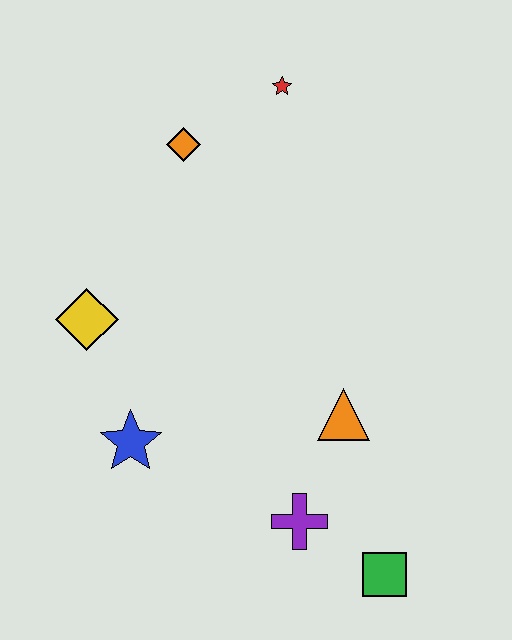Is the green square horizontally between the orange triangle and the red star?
No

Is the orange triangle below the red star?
Yes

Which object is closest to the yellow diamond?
The blue star is closest to the yellow diamond.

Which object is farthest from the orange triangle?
The red star is farthest from the orange triangle.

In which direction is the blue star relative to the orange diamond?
The blue star is below the orange diamond.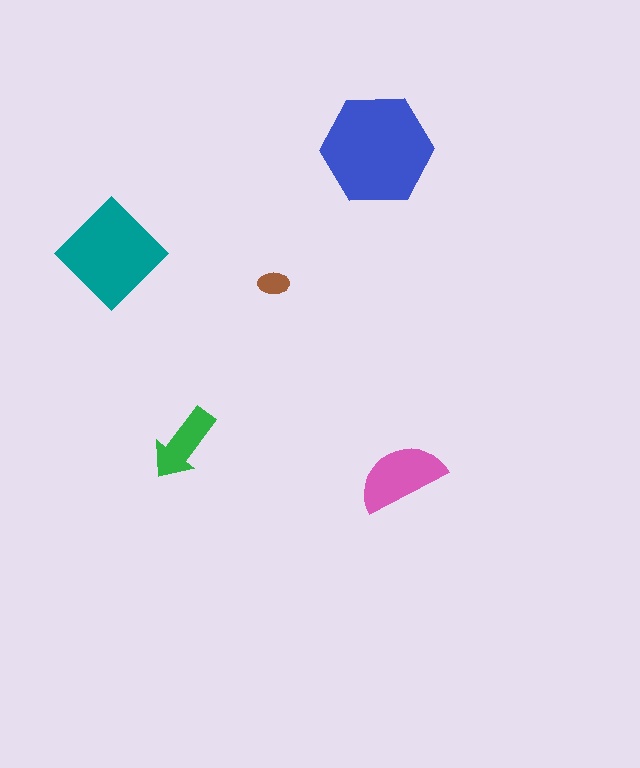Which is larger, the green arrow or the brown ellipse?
The green arrow.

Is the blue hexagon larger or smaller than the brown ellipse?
Larger.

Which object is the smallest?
The brown ellipse.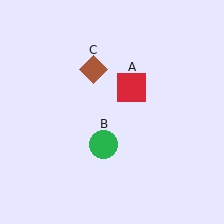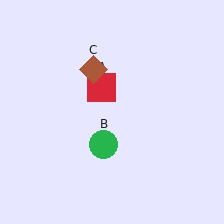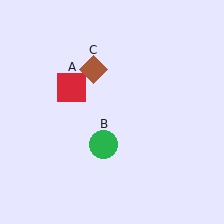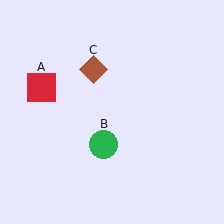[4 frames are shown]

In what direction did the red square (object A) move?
The red square (object A) moved left.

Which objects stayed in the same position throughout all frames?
Green circle (object B) and brown diamond (object C) remained stationary.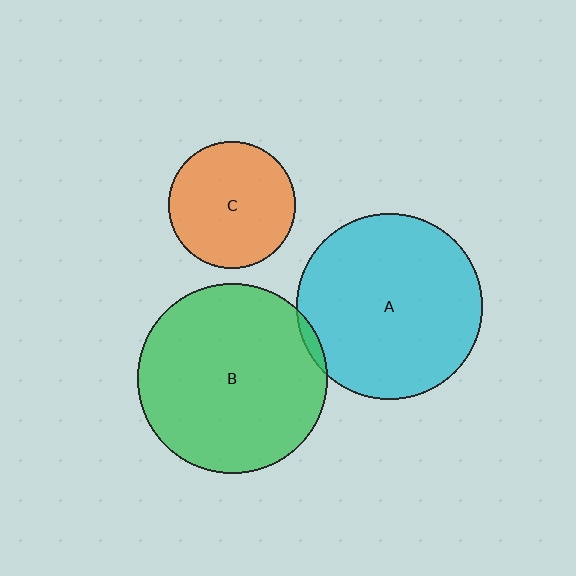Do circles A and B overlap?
Yes.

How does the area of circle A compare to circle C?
Approximately 2.1 times.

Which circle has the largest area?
Circle B (green).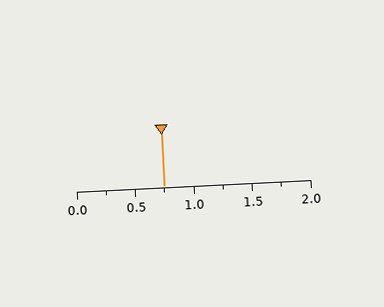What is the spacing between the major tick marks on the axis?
The major ticks are spaced 0.5 apart.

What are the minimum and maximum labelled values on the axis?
The axis runs from 0.0 to 2.0.